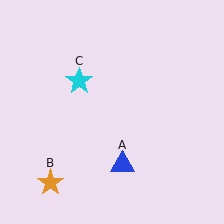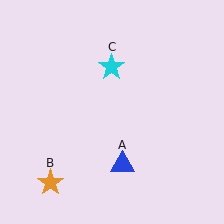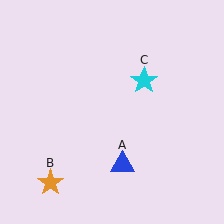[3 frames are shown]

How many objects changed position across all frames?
1 object changed position: cyan star (object C).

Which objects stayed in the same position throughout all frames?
Blue triangle (object A) and orange star (object B) remained stationary.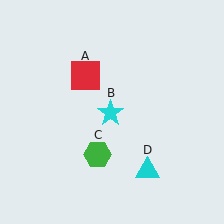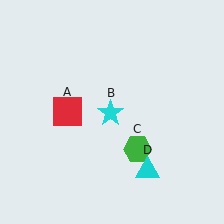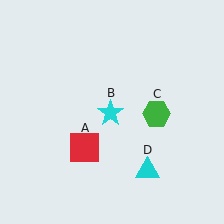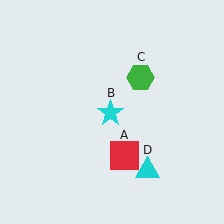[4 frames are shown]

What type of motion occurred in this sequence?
The red square (object A), green hexagon (object C) rotated counterclockwise around the center of the scene.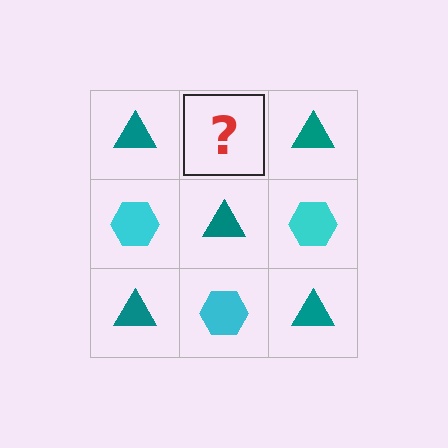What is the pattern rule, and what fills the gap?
The rule is that it alternates teal triangle and cyan hexagon in a checkerboard pattern. The gap should be filled with a cyan hexagon.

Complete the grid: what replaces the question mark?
The question mark should be replaced with a cyan hexagon.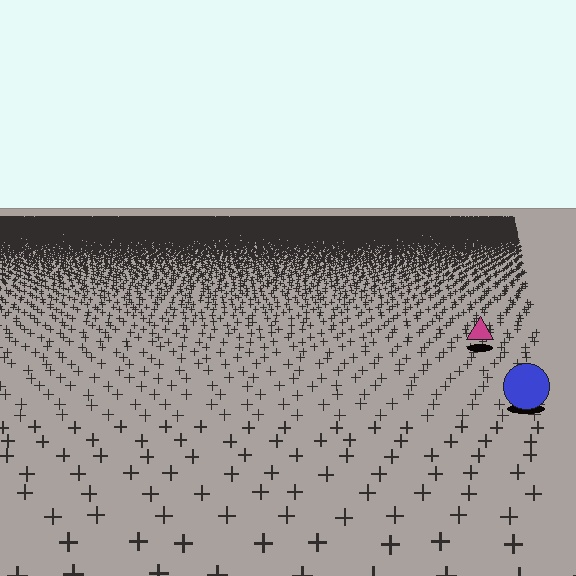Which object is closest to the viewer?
The blue circle is closest. The texture marks near it are larger and more spread out.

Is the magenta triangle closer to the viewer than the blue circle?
No. The blue circle is closer — you can tell from the texture gradient: the ground texture is coarser near it.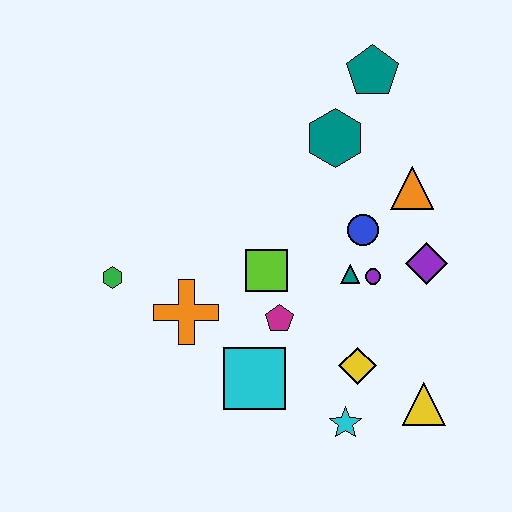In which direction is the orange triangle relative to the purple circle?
The orange triangle is above the purple circle.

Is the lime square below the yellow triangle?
No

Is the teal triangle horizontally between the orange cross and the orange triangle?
Yes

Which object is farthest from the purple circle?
The green hexagon is farthest from the purple circle.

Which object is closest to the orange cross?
The green hexagon is closest to the orange cross.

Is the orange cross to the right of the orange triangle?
No